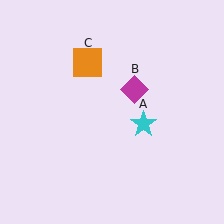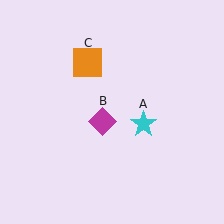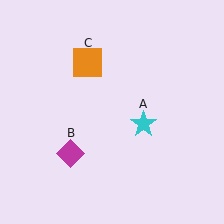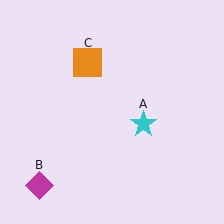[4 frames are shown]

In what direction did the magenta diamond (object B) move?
The magenta diamond (object B) moved down and to the left.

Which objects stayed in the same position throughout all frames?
Cyan star (object A) and orange square (object C) remained stationary.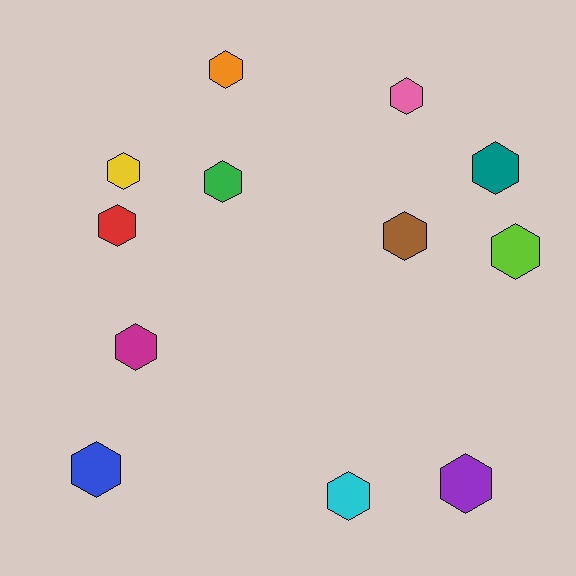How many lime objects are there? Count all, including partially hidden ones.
There is 1 lime object.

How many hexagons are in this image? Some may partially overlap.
There are 12 hexagons.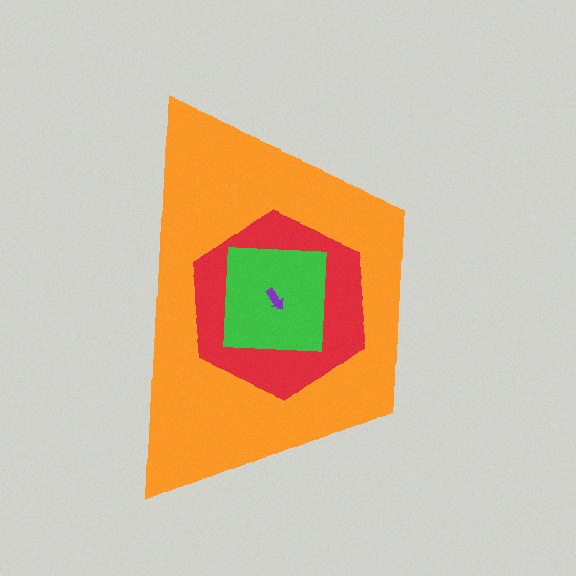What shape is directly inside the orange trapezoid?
The red hexagon.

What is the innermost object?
The purple arrow.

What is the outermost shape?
The orange trapezoid.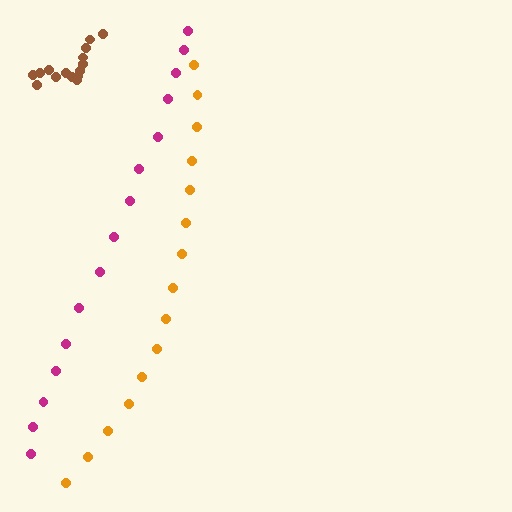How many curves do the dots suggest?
There are 3 distinct paths.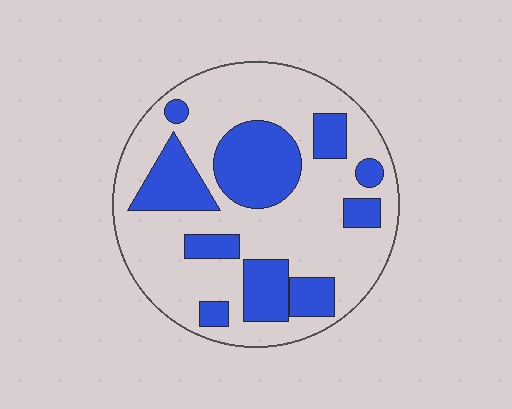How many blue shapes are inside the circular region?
10.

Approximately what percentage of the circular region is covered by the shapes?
Approximately 30%.